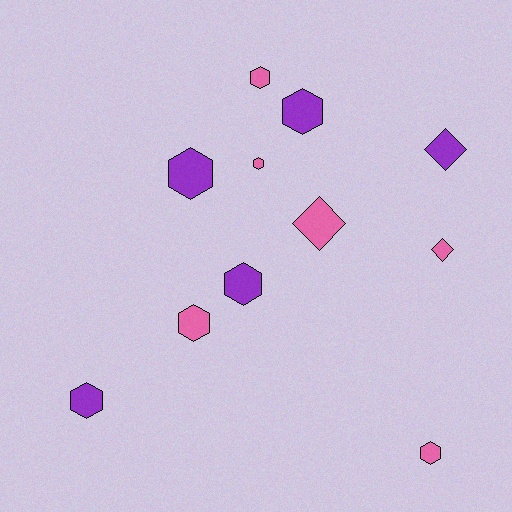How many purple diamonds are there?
There is 1 purple diamond.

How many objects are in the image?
There are 11 objects.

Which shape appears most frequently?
Hexagon, with 8 objects.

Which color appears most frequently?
Pink, with 6 objects.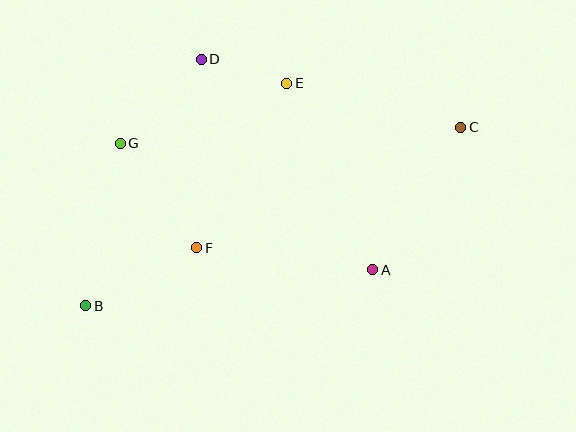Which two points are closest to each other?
Points D and E are closest to each other.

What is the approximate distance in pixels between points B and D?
The distance between B and D is approximately 272 pixels.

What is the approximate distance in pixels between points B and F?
The distance between B and F is approximately 125 pixels.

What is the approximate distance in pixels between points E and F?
The distance between E and F is approximately 188 pixels.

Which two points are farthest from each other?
Points B and C are farthest from each other.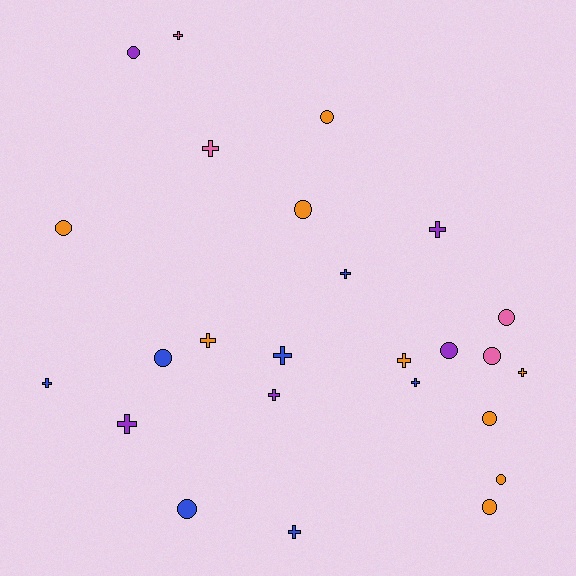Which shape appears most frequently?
Cross, with 13 objects.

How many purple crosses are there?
There are 3 purple crosses.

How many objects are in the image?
There are 25 objects.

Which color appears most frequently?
Orange, with 9 objects.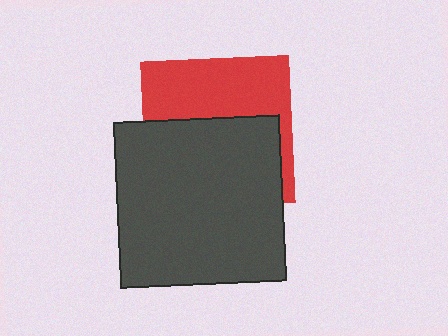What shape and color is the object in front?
The object in front is a dark gray square.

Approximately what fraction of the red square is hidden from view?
Roughly 55% of the red square is hidden behind the dark gray square.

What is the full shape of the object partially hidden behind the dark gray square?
The partially hidden object is a red square.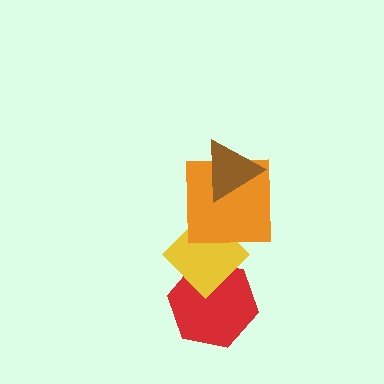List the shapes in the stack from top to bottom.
From top to bottom: the brown triangle, the orange square, the yellow diamond, the red hexagon.